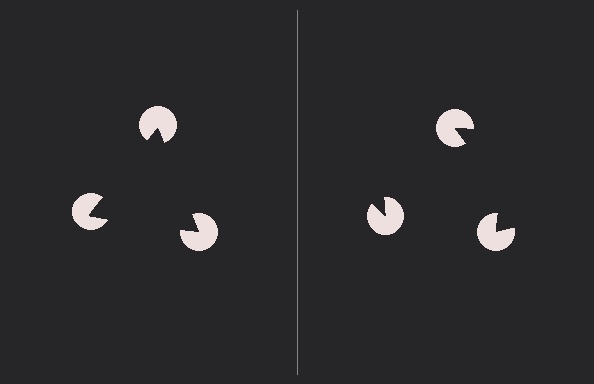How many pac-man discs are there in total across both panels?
6 — 3 on each side.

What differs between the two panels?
The pac-man discs are positioned identically on both sides; only the wedge orientations differ. On the left they align to a triangle; on the right they are misaligned.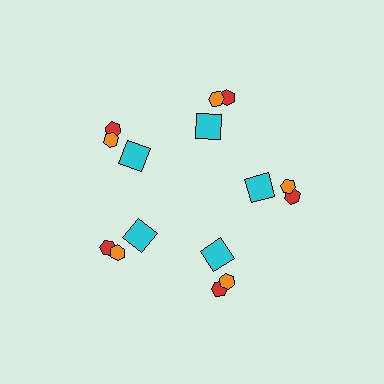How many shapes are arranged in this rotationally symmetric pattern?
There are 15 shapes, arranged in 5 groups of 3.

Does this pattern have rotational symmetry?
Yes, this pattern has 5-fold rotational symmetry. It looks the same after rotating 72 degrees around the center.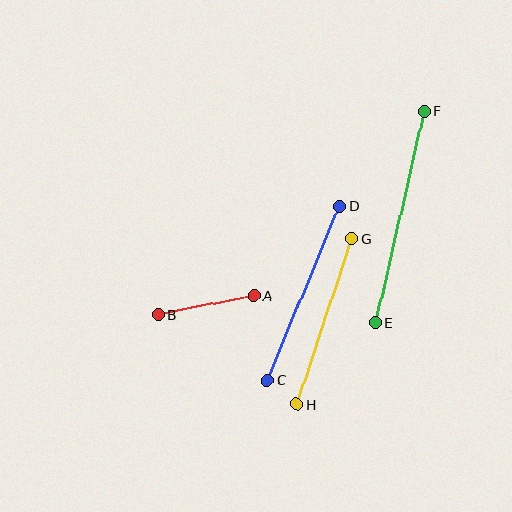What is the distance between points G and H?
The distance is approximately 174 pixels.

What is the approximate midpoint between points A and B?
The midpoint is at approximately (206, 305) pixels.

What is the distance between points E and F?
The distance is approximately 217 pixels.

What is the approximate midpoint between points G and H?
The midpoint is at approximately (324, 322) pixels.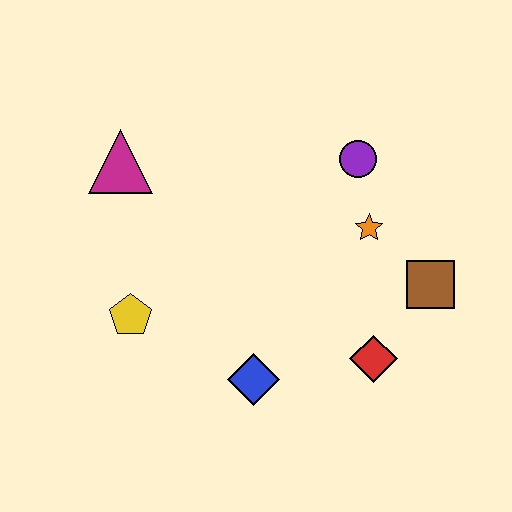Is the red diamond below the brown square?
Yes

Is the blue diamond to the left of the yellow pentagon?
No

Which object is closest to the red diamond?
The brown square is closest to the red diamond.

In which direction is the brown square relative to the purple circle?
The brown square is below the purple circle.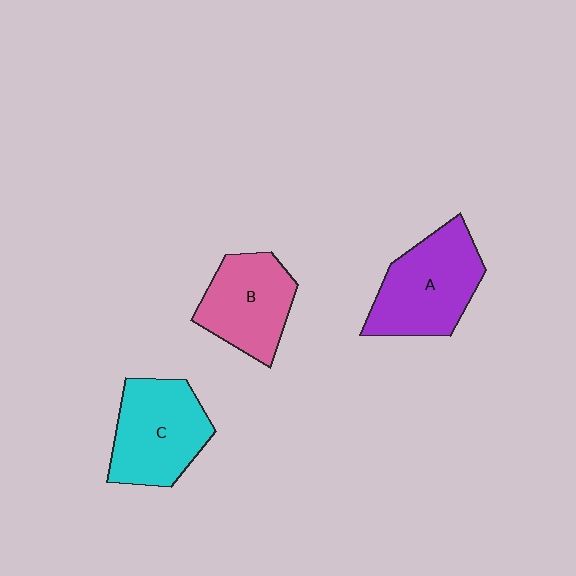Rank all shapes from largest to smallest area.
From largest to smallest: A (purple), C (cyan), B (pink).